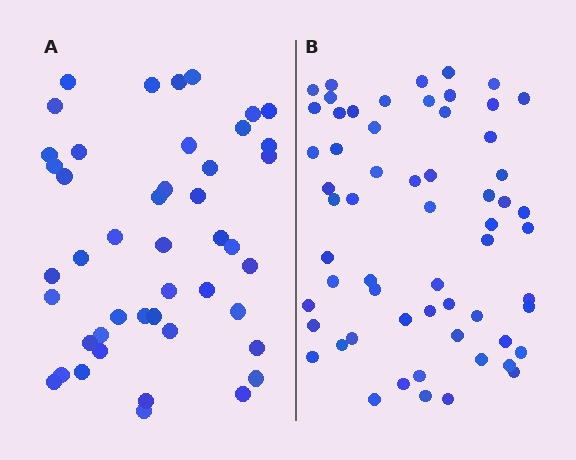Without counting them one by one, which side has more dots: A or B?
Region B (the right region) has more dots.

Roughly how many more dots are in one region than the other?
Region B has approximately 15 more dots than region A.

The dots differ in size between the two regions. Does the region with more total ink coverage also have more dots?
No. Region A has more total ink coverage because its dots are larger, but region B actually contains more individual dots. Total area can be misleading — the number of items is what matters here.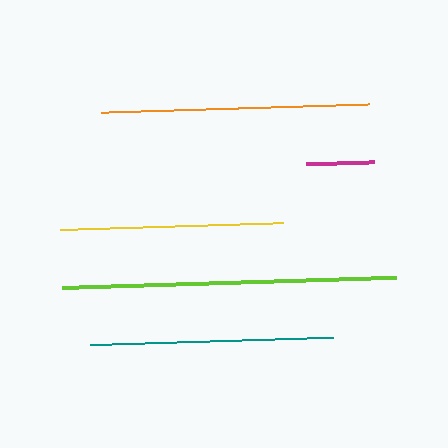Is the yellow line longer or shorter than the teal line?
The teal line is longer than the yellow line.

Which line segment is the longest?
The lime line is the longest at approximately 334 pixels.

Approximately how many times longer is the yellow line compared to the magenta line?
The yellow line is approximately 3.3 times the length of the magenta line.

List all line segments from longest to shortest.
From longest to shortest: lime, orange, teal, yellow, magenta.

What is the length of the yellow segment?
The yellow segment is approximately 223 pixels long.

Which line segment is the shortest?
The magenta line is the shortest at approximately 68 pixels.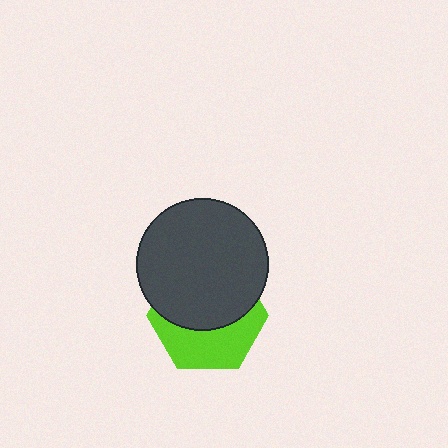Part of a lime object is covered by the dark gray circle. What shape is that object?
It is a hexagon.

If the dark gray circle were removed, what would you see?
You would see the complete lime hexagon.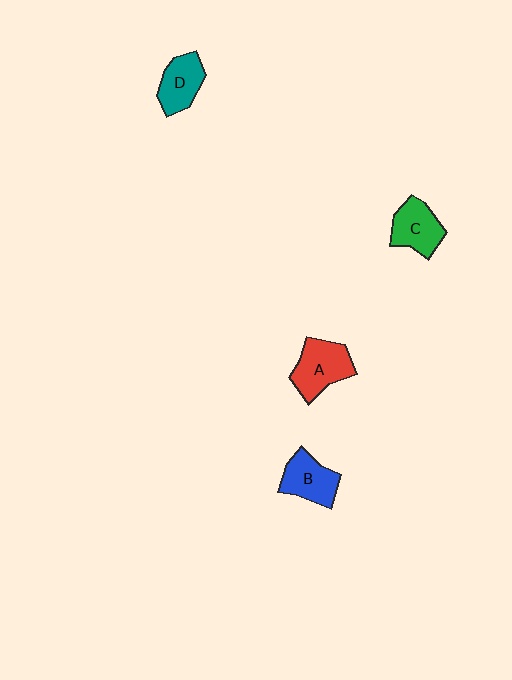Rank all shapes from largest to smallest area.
From largest to smallest: A (red), C (green), B (blue), D (teal).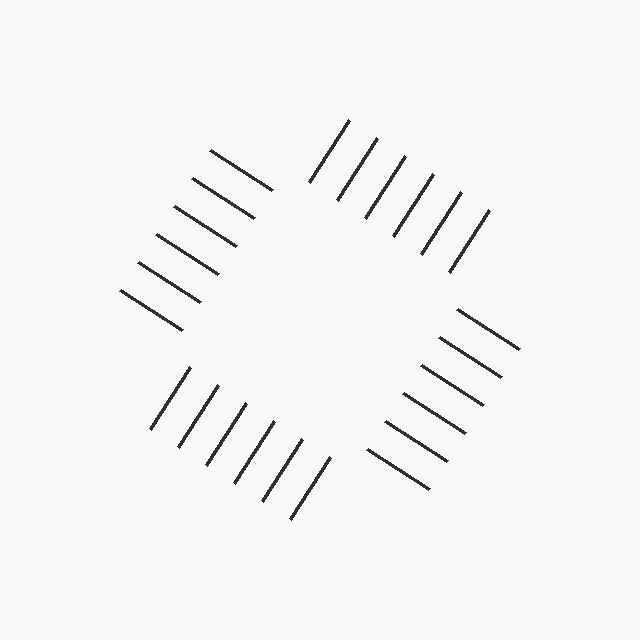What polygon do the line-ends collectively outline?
An illusory square — the line segments terminate on its edges but no continuous stroke is drawn.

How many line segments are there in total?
24 — 6 along each of the 4 edges.